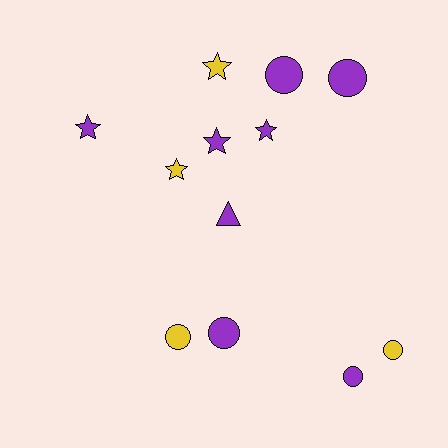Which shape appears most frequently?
Circle, with 6 objects.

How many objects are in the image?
There are 12 objects.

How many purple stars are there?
There are 3 purple stars.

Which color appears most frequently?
Purple, with 8 objects.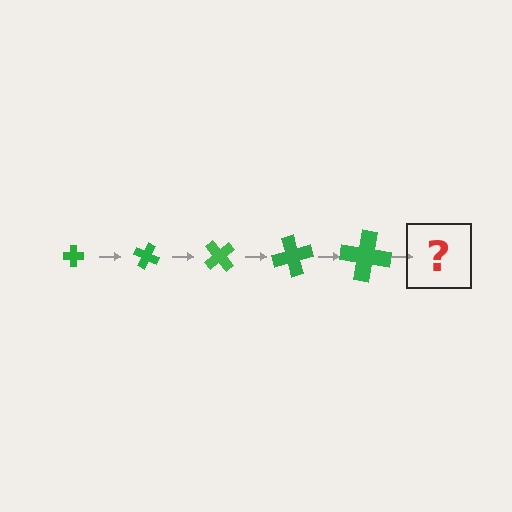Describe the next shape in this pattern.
It should be a cross, larger than the previous one and rotated 125 degrees from the start.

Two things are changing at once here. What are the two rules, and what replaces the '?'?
The two rules are that the cross grows larger each step and it rotates 25 degrees each step. The '?' should be a cross, larger than the previous one and rotated 125 degrees from the start.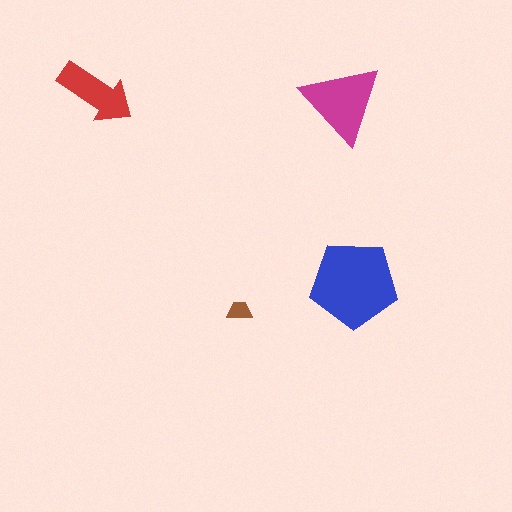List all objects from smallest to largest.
The brown trapezoid, the red arrow, the magenta triangle, the blue pentagon.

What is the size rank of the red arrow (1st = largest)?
3rd.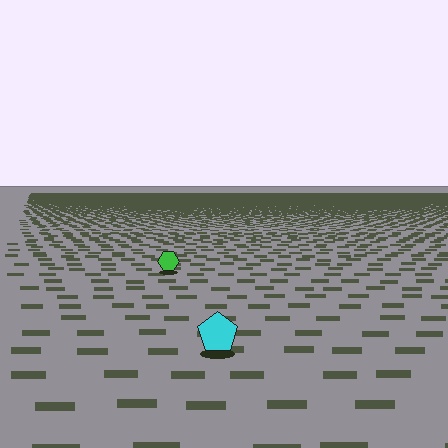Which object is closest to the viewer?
The cyan pentagon is closest. The texture marks near it are larger and more spread out.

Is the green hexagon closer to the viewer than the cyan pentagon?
No. The cyan pentagon is closer — you can tell from the texture gradient: the ground texture is coarser near it.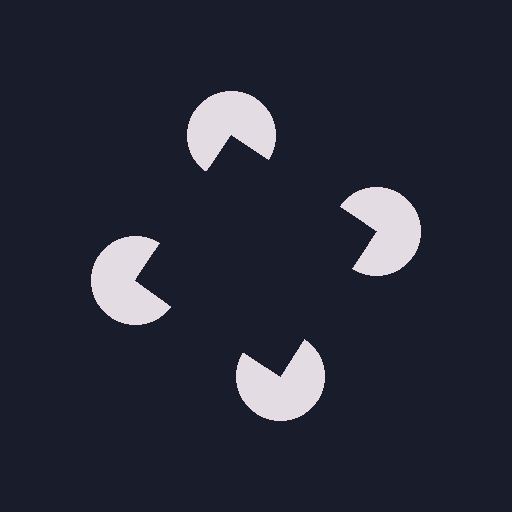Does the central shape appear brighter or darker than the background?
It typically appears slightly darker than the background, even though no actual brightness change is drawn.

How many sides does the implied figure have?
4 sides.